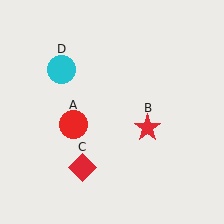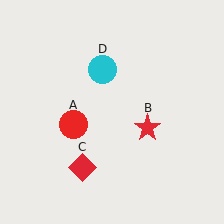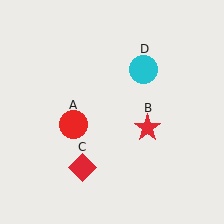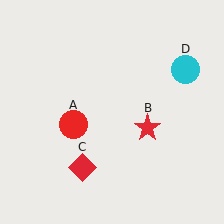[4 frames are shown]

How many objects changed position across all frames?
1 object changed position: cyan circle (object D).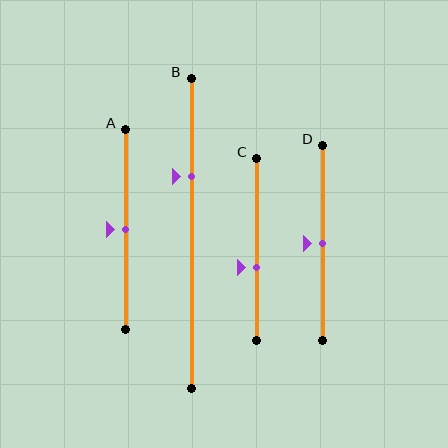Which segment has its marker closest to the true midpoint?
Segment A has its marker closest to the true midpoint.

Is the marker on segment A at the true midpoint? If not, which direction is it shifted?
Yes, the marker on segment A is at the true midpoint.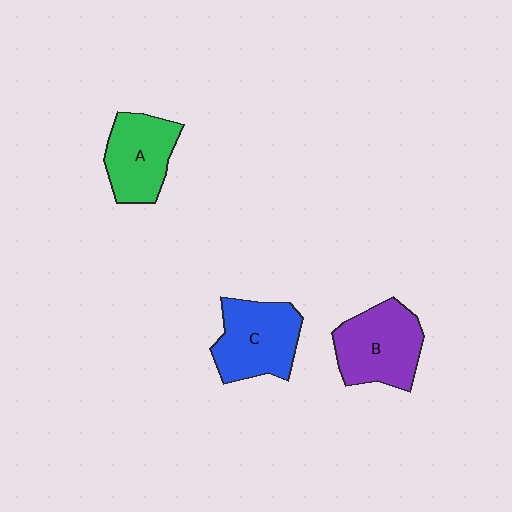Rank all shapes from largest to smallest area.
From largest to smallest: B (purple), C (blue), A (green).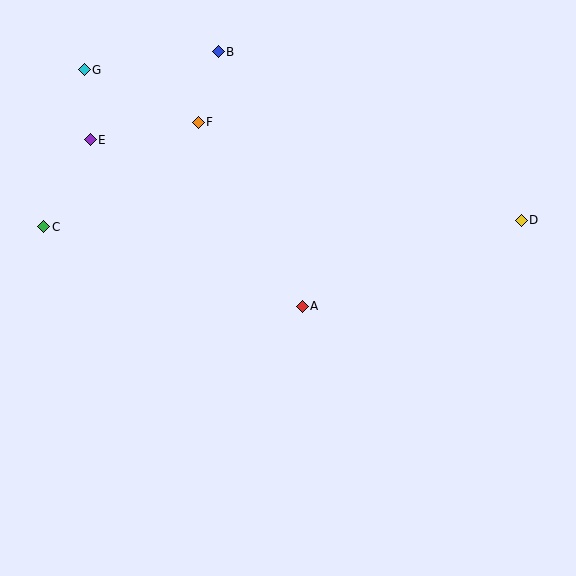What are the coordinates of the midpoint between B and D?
The midpoint between B and D is at (370, 136).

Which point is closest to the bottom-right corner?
Point D is closest to the bottom-right corner.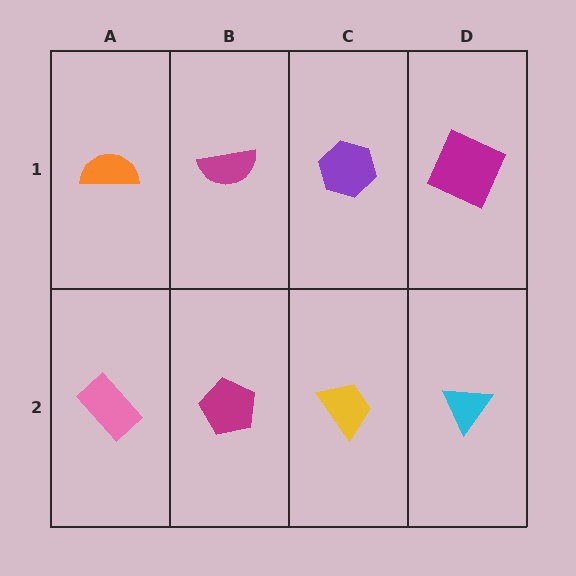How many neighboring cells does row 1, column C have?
3.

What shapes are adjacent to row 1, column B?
A magenta pentagon (row 2, column B), an orange semicircle (row 1, column A), a purple hexagon (row 1, column C).